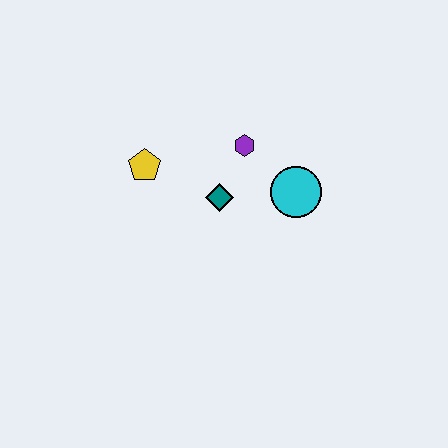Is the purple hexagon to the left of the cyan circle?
Yes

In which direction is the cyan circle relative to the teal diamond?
The cyan circle is to the right of the teal diamond.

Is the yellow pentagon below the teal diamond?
No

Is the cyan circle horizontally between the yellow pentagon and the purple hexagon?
No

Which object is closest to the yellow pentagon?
The teal diamond is closest to the yellow pentagon.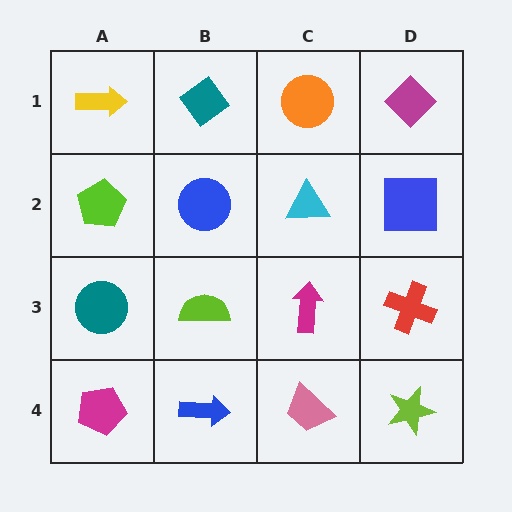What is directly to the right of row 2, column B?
A cyan triangle.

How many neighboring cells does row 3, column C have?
4.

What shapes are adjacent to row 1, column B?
A blue circle (row 2, column B), a yellow arrow (row 1, column A), an orange circle (row 1, column C).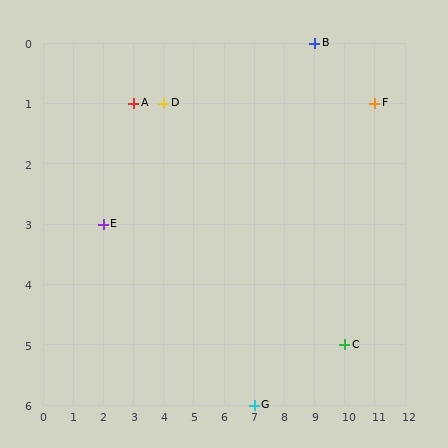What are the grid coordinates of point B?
Point B is at grid coordinates (9, 0).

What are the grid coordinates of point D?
Point D is at grid coordinates (4, 1).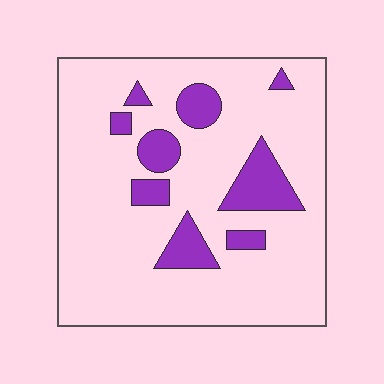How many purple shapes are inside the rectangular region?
9.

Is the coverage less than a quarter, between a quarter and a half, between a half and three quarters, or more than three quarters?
Less than a quarter.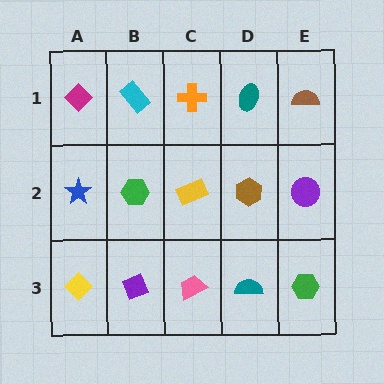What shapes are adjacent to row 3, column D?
A brown hexagon (row 2, column D), a pink trapezoid (row 3, column C), a green hexagon (row 3, column E).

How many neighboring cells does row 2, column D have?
4.